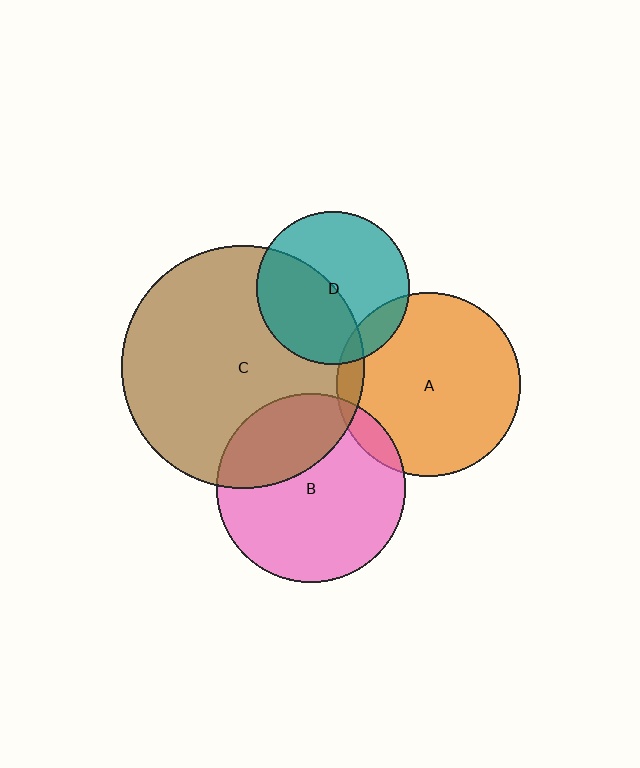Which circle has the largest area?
Circle C (brown).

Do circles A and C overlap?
Yes.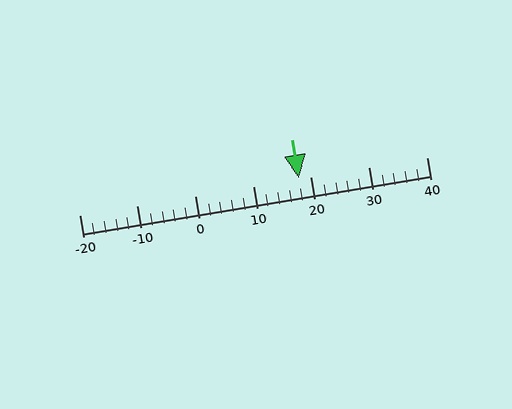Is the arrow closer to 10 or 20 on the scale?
The arrow is closer to 20.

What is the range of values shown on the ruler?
The ruler shows values from -20 to 40.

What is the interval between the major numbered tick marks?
The major tick marks are spaced 10 units apart.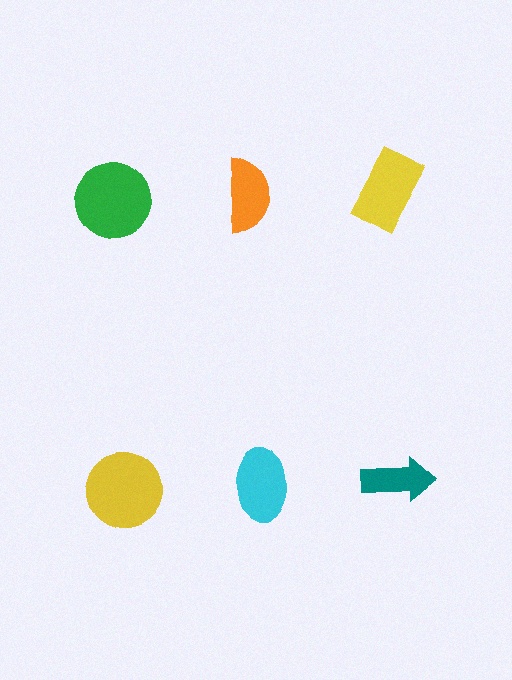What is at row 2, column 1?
A yellow circle.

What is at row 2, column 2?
A cyan ellipse.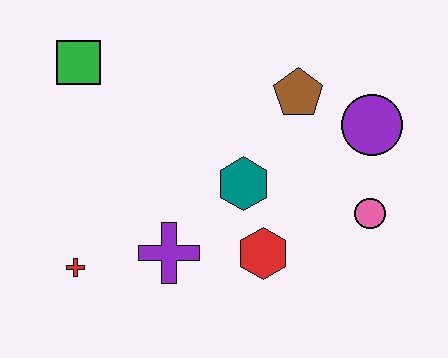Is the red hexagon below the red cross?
No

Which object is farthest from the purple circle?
The red cross is farthest from the purple circle.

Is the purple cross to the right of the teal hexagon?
No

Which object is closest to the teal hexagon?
The red hexagon is closest to the teal hexagon.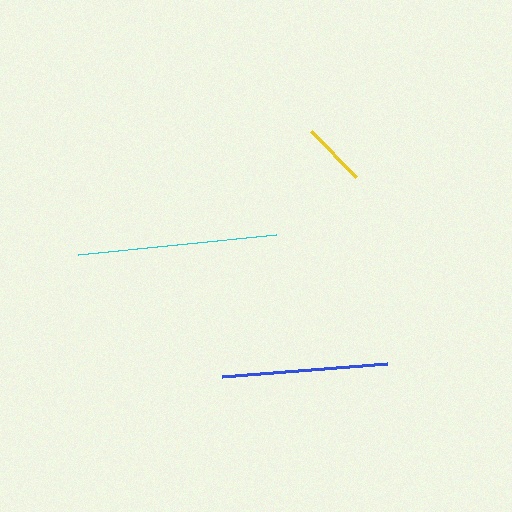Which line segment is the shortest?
The yellow line is the shortest at approximately 64 pixels.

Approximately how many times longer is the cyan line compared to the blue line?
The cyan line is approximately 1.2 times the length of the blue line.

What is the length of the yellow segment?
The yellow segment is approximately 64 pixels long.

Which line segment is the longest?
The cyan line is the longest at approximately 199 pixels.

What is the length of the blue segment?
The blue segment is approximately 166 pixels long.